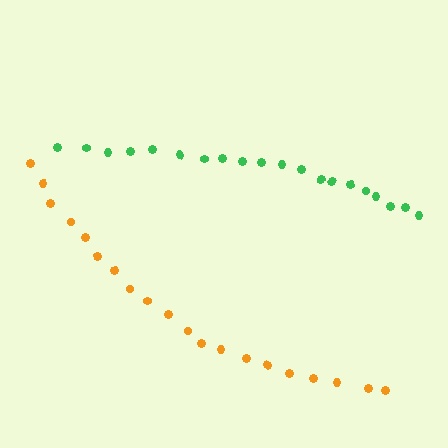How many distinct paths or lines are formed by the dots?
There are 2 distinct paths.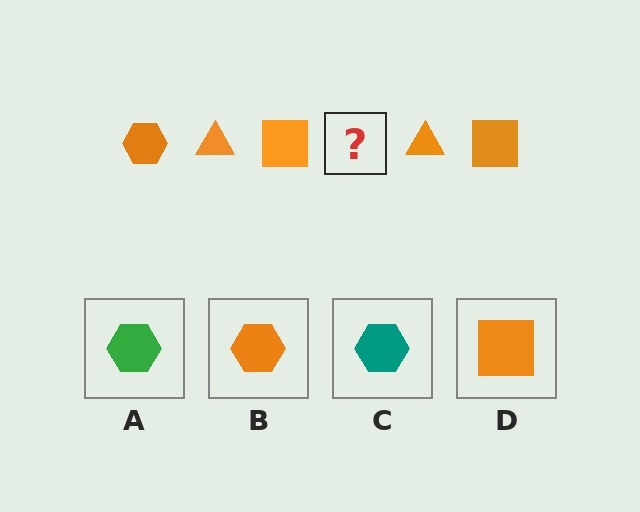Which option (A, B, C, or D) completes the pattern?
B.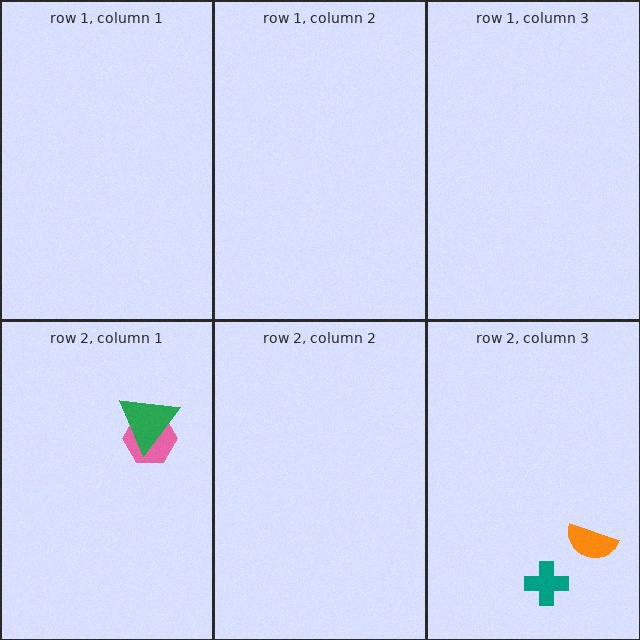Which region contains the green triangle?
The row 2, column 1 region.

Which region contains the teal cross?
The row 2, column 3 region.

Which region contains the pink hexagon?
The row 2, column 1 region.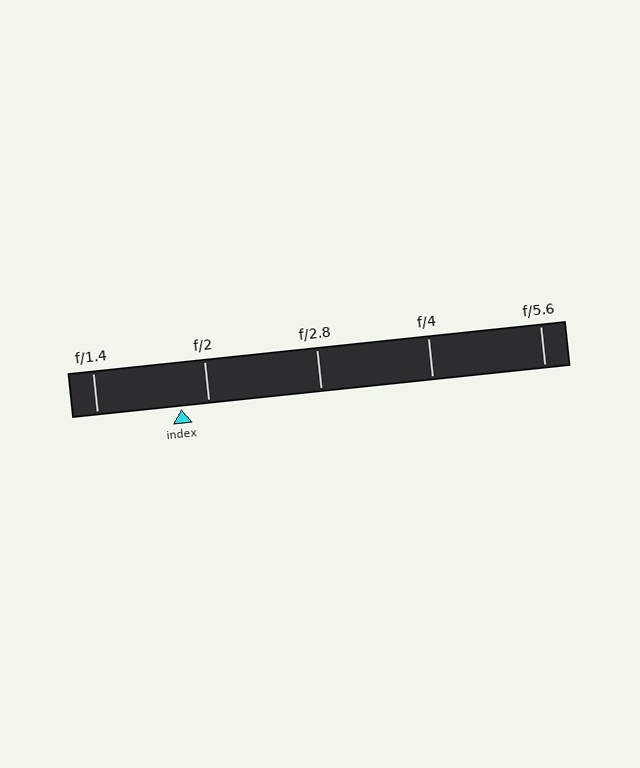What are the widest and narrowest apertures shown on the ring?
The widest aperture shown is f/1.4 and the narrowest is f/5.6.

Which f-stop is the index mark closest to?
The index mark is closest to f/2.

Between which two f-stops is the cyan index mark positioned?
The index mark is between f/1.4 and f/2.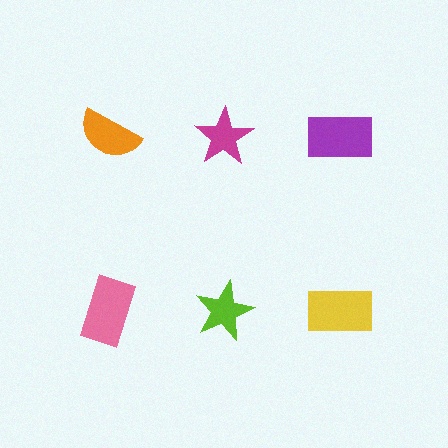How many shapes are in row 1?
3 shapes.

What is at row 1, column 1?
An orange semicircle.